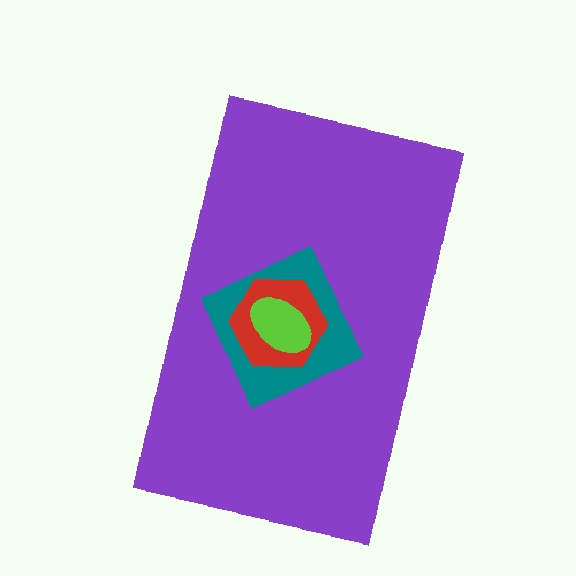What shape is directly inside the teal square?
The red hexagon.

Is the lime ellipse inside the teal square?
Yes.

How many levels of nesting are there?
4.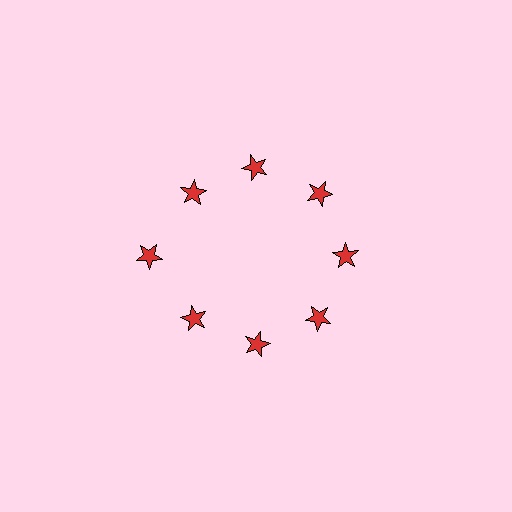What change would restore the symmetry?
The symmetry would be restored by moving it inward, back onto the ring so that all 8 stars sit at equal angles and equal distance from the center.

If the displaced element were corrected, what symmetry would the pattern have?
It would have 8-fold rotational symmetry — the pattern would map onto itself every 45 degrees.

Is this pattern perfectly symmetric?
No. The 8 red stars are arranged in a ring, but one element near the 9 o'clock position is pushed outward from the center, breaking the 8-fold rotational symmetry.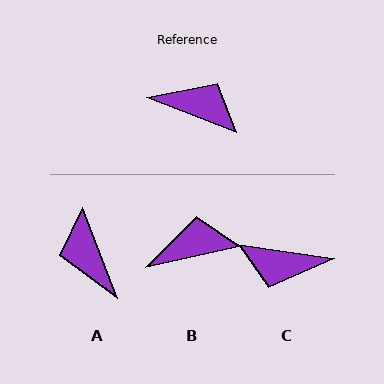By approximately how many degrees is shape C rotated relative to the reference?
Approximately 167 degrees clockwise.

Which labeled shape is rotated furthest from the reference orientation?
C, about 167 degrees away.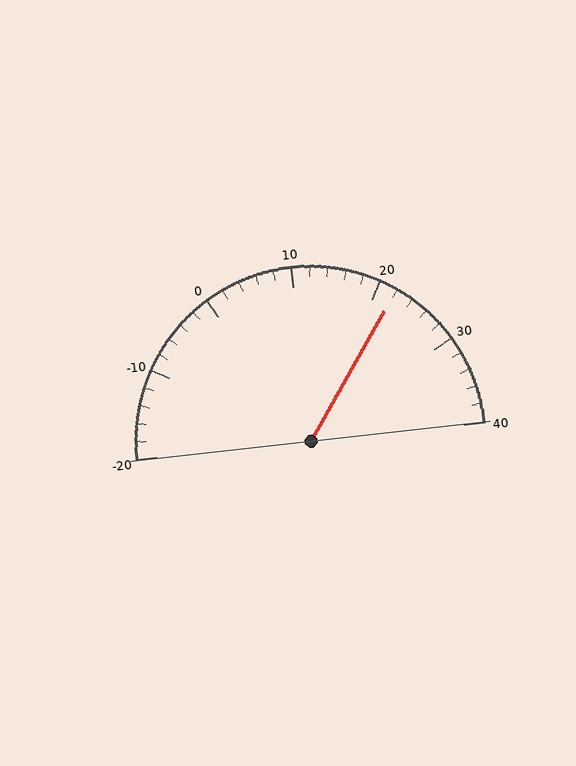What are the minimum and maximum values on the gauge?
The gauge ranges from -20 to 40.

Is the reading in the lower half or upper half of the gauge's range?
The reading is in the upper half of the range (-20 to 40).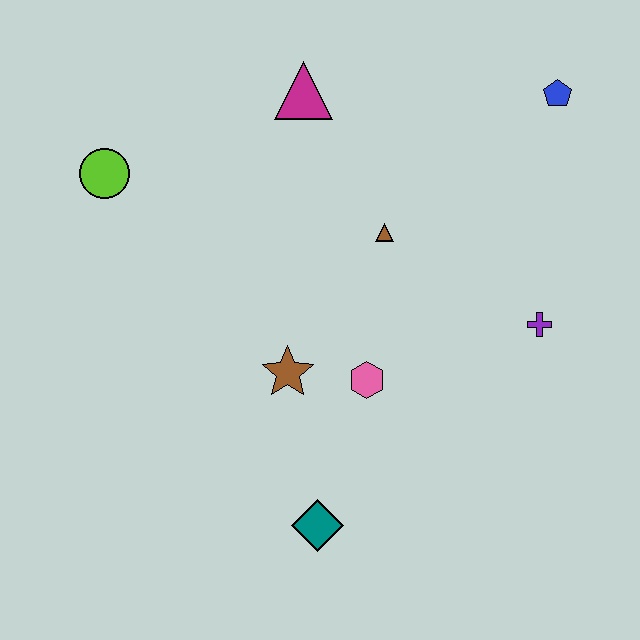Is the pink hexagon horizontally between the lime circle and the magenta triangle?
No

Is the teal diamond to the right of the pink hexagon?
No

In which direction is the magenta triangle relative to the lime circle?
The magenta triangle is to the right of the lime circle.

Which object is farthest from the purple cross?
The lime circle is farthest from the purple cross.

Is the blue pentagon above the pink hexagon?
Yes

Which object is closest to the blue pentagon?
The brown triangle is closest to the blue pentagon.